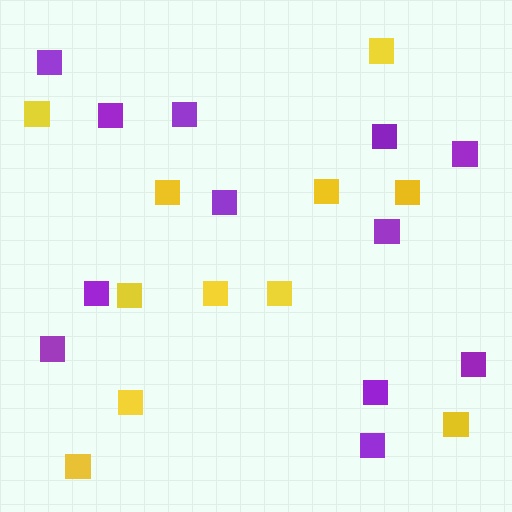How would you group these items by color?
There are 2 groups: one group of yellow squares (11) and one group of purple squares (12).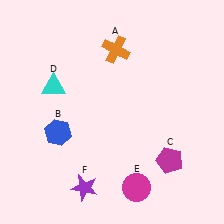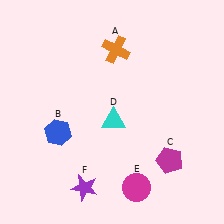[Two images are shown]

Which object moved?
The cyan triangle (D) moved right.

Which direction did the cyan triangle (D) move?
The cyan triangle (D) moved right.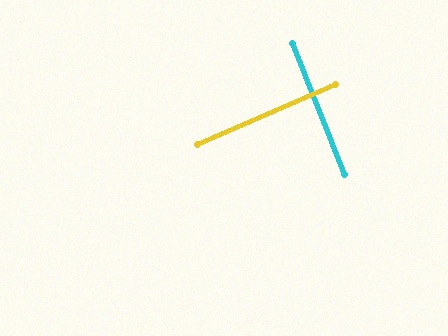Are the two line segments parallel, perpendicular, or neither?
Perpendicular — they meet at approximately 88°.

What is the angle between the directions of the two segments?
Approximately 88 degrees.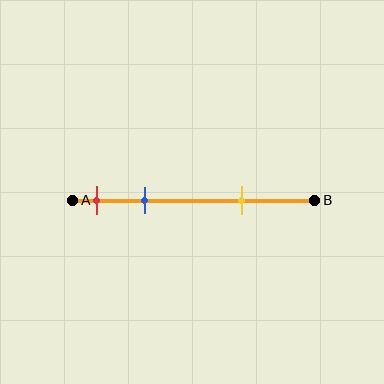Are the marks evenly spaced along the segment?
No, the marks are not evenly spaced.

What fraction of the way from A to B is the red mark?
The red mark is approximately 10% (0.1) of the way from A to B.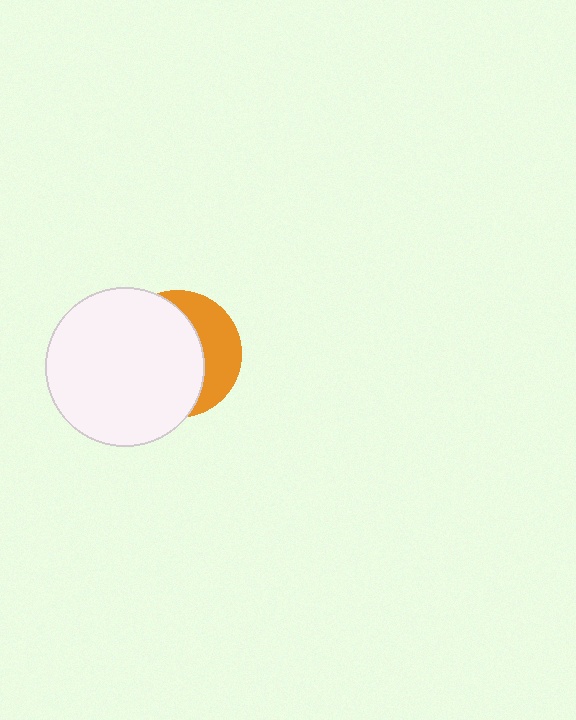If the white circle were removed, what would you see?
You would see the complete orange circle.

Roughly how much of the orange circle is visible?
A small part of it is visible (roughly 34%).